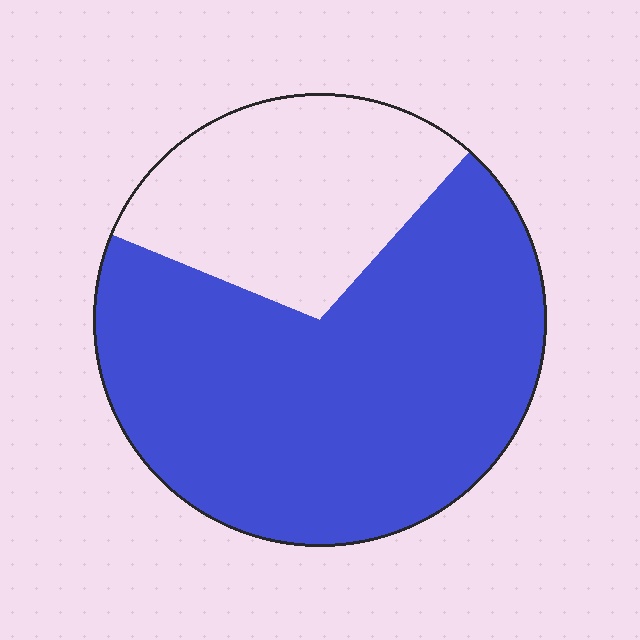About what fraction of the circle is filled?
About two thirds (2/3).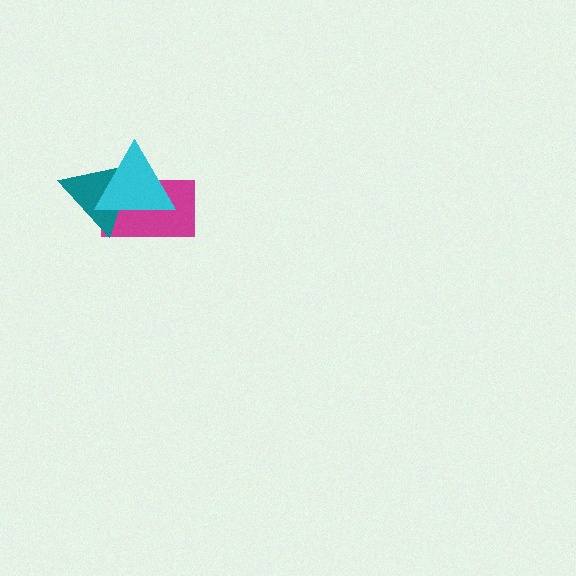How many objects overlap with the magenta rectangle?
2 objects overlap with the magenta rectangle.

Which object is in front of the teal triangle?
The cyan triangle is in front of the teal triangle.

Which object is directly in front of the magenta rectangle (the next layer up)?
The teal triangle is directly in front of the magenta rectangle.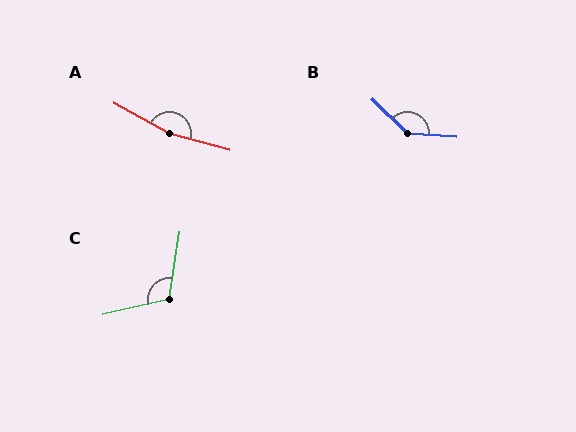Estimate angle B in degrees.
Approximately 140 degrees.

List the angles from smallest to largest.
C (112°), B (140°), A (166°).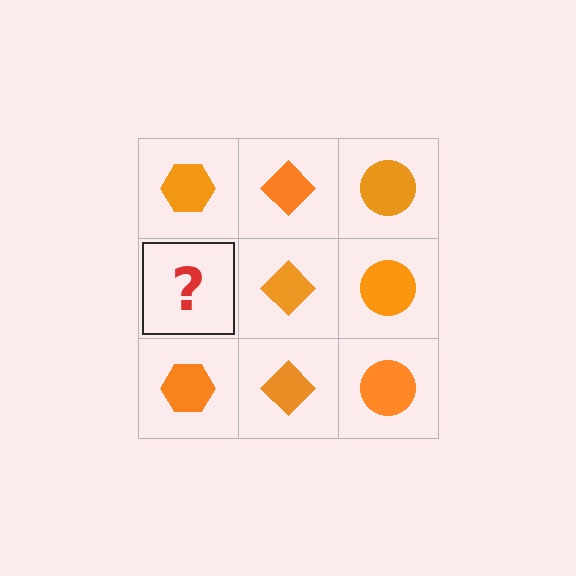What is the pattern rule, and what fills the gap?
The rule is that each column has a consistent shape. The gap should be filled with an orange hexagon.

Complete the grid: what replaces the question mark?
The question mark should be replaced with an orange hexagon.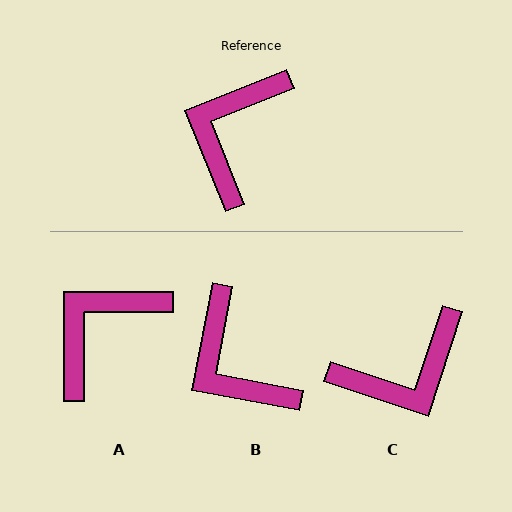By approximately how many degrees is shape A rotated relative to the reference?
Approximately 22 degrees clockwise.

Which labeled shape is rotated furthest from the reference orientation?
C, about 140 degrees away.